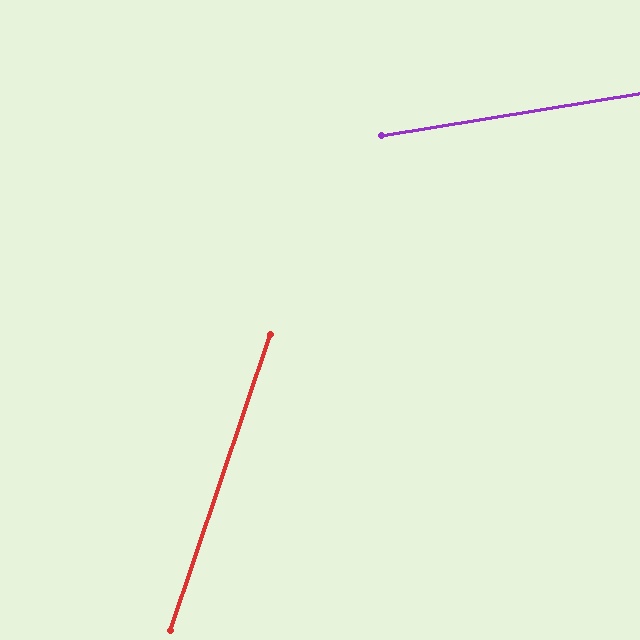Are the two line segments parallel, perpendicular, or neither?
Neither parallel nor perpendicular — they differ by about 62°.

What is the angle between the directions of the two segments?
Approximately 62 degrees.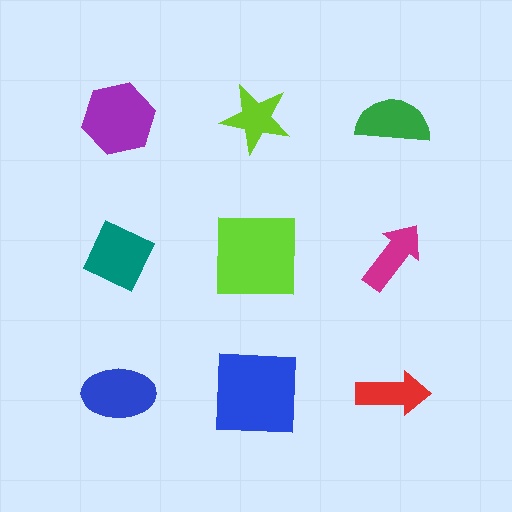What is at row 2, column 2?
A lime square.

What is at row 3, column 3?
A red arrow.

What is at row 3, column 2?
A blue square.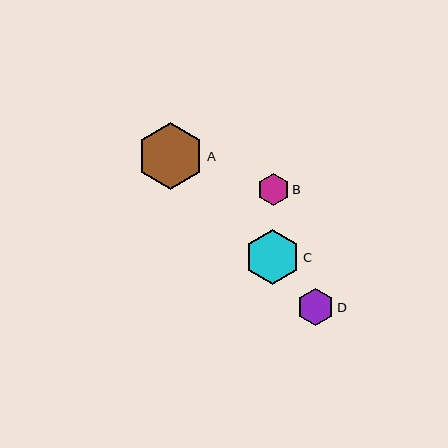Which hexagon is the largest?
Hexagon A is the largest with a size of approximately 66 pixels.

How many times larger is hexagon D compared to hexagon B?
Hexagon D is approximately 1.2 times the size of hexagon B.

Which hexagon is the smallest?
Hexagon B is the smallest with a size of approximately 32 pixels.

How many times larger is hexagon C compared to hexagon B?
Hexagon C is approximately 1.7 times the size of hexagon B.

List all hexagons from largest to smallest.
From largest to smallest: A, C, D, B.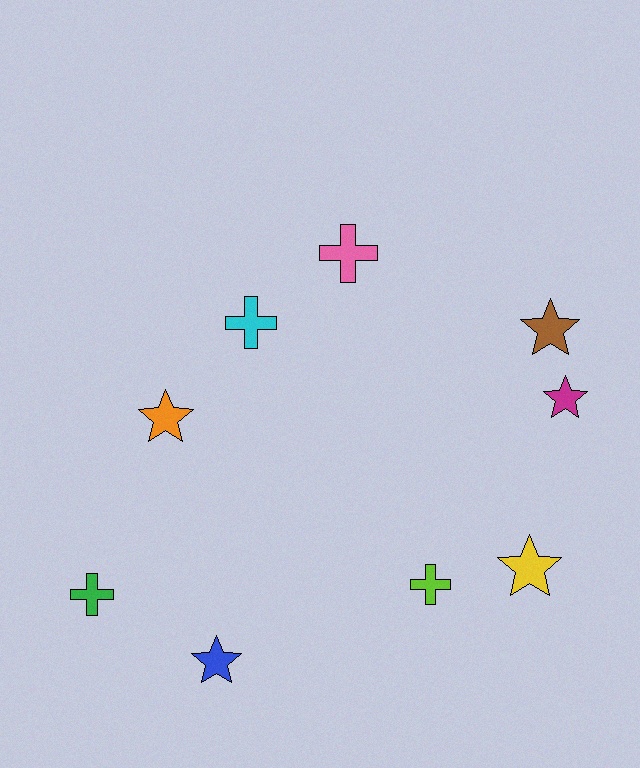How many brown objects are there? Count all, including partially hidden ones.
There is 1 brown object.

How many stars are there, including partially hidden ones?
There are 5 stars.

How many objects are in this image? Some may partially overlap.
There are 9 objects.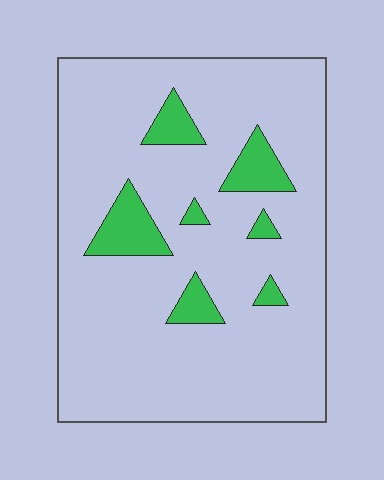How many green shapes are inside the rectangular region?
7.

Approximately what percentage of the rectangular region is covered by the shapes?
Approximately 10%.